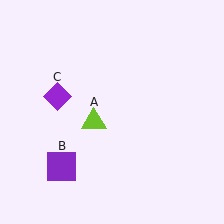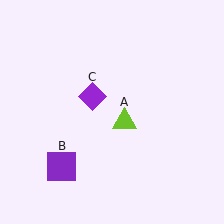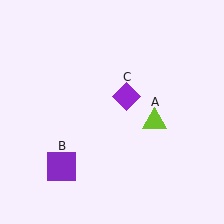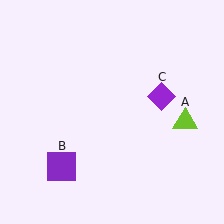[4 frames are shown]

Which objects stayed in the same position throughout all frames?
Purple square (object B) remained stationary.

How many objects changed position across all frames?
2 objects changed position: lime triangle (object A), purple diamond (object C).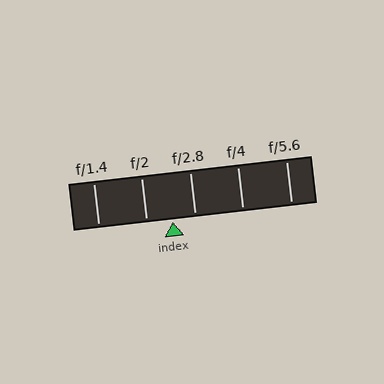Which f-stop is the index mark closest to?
The index mark is closest to f/2.8.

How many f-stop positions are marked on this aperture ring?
There are 5 f-stop positions marked.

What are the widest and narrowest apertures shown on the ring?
The widest aperture shown is f/1.4 and the narrowest is f/5.6.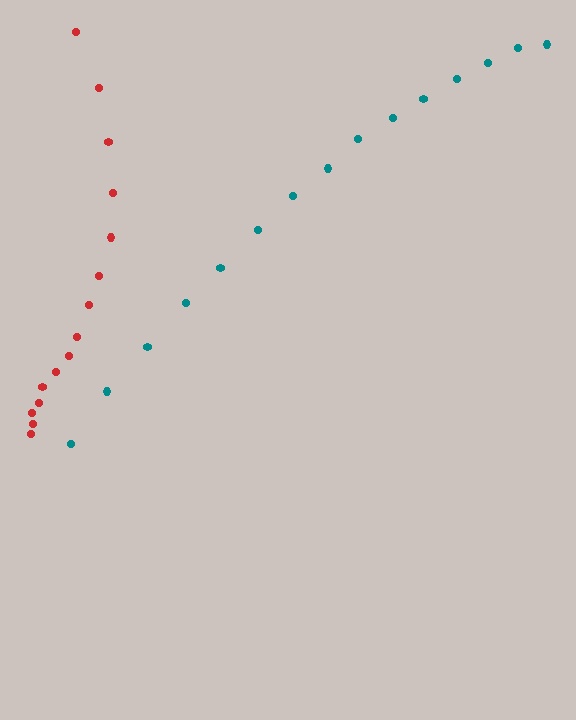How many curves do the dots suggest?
There are 2 distinct paths.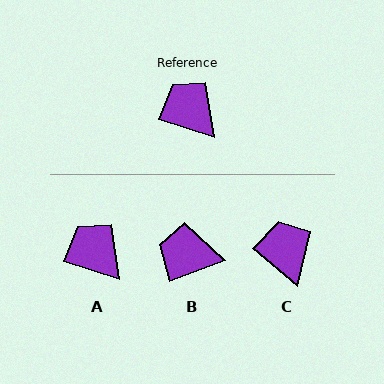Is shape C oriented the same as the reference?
No, it is off by about 22 degrees.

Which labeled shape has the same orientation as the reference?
A.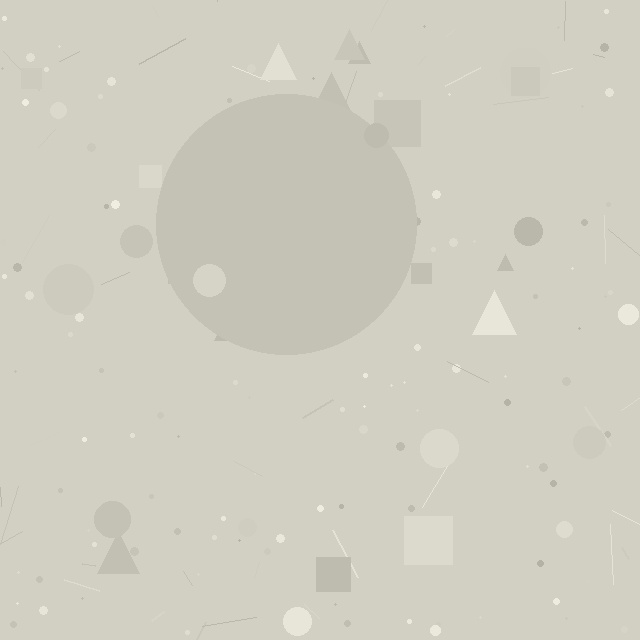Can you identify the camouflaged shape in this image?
The camouflaged shape is a circle.